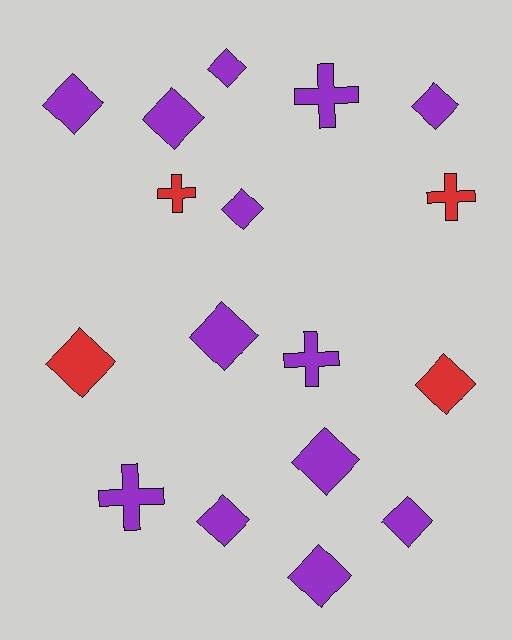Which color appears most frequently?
Purple, with 13 objects.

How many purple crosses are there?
There are 3 purple crosses.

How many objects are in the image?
There are 17 objects.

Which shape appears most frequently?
Diamond, with 12 objects.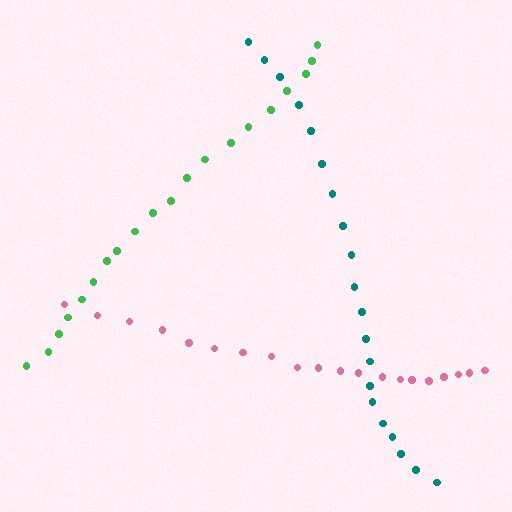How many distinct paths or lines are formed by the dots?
There are 3 distinct paths.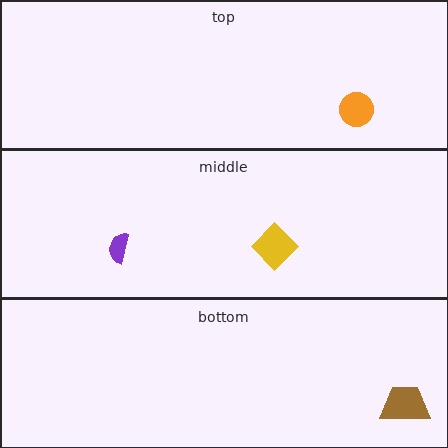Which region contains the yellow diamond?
The middle region.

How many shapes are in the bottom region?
1.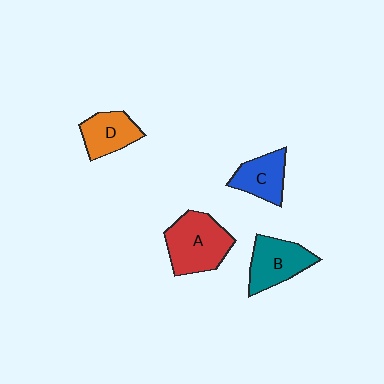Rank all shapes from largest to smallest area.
From largest to smallest: A (red), B (teal), C (blue), D (orange).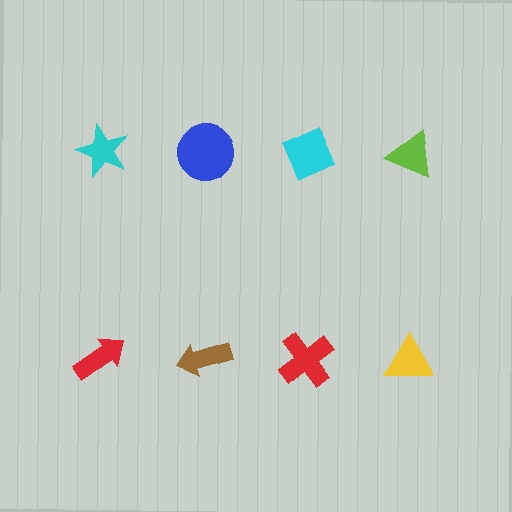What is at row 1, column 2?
A blue circle.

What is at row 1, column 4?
A lime triangle.